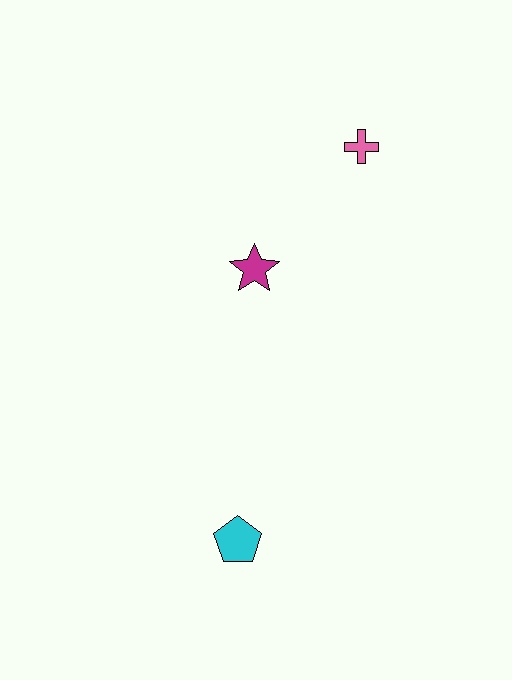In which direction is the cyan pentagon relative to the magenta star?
The cyan pentagon is below the magenta star.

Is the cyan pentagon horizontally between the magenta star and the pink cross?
No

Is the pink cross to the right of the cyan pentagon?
Yes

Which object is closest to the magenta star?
The pink cross is closest to the magenta star.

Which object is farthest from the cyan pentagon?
The pink cross is farthest from the cyan pentagon.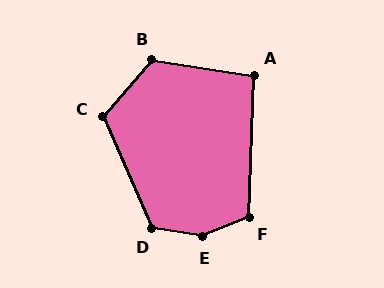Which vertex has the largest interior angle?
E, at approximately 148 degrees.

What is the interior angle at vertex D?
Approximately 123 degrees (obtuse).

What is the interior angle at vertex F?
Approximately 114 degrees (obtuse).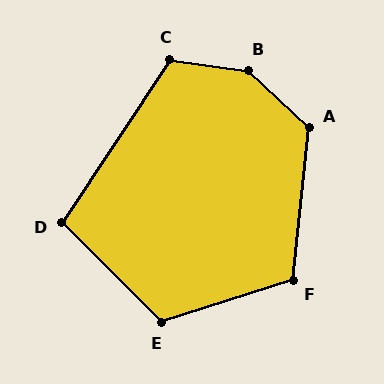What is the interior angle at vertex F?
Approximately 114 degrees (obtuse).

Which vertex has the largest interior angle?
B, at approximately 145 degrees.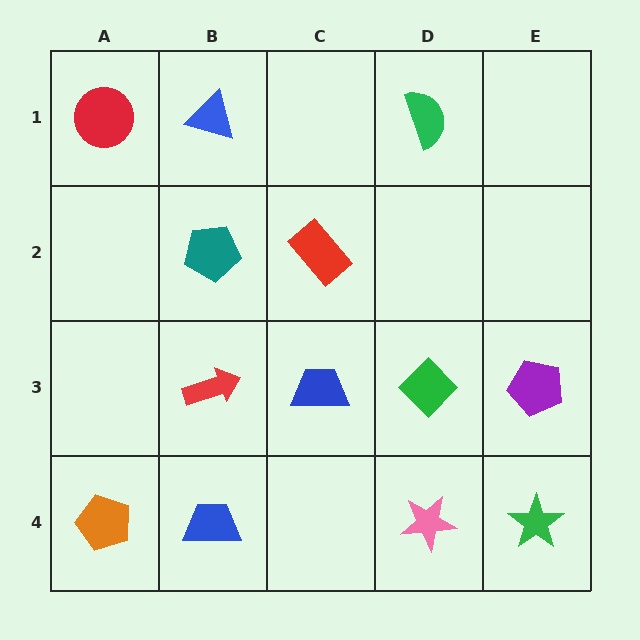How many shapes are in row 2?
2 shapes.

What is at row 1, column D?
A green semicircle.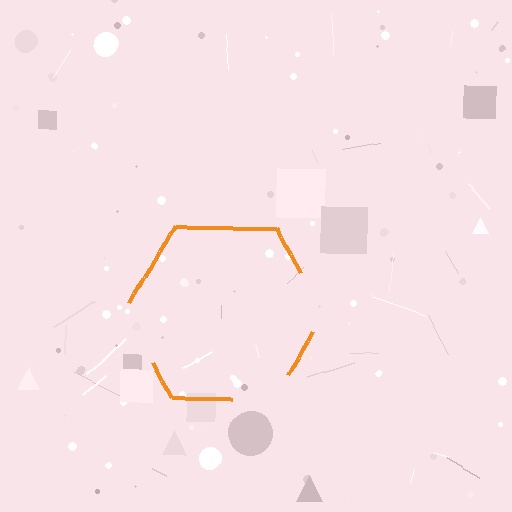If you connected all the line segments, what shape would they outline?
They would outline a hexagon.